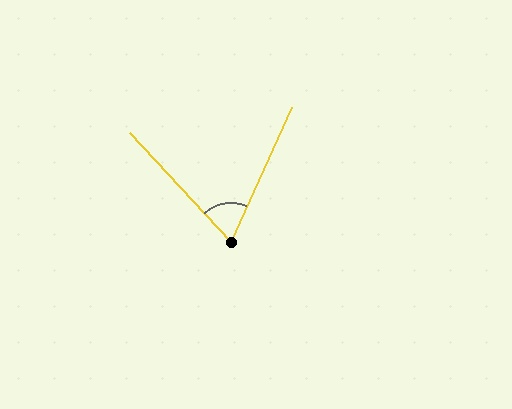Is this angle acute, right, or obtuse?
It is acute.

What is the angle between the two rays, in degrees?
Approximately 67 degrees.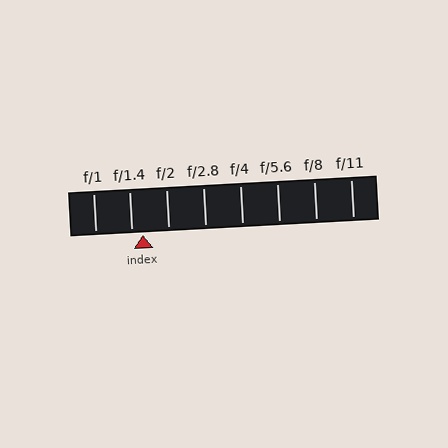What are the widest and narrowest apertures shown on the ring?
The widest aperture shown is f/1 and the narrowest is f/11.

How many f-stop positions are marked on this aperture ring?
There are 8 f-stop positions marked.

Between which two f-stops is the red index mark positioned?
The index mark is between f/1.4 and f/2.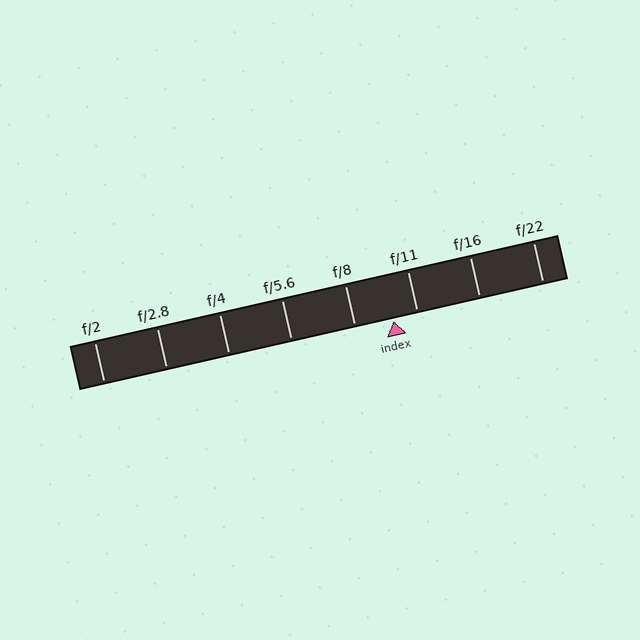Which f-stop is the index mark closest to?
The index mark is closest to f/11.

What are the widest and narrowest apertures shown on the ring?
The widest aperture shown is f/2 and the narrowest is f/22.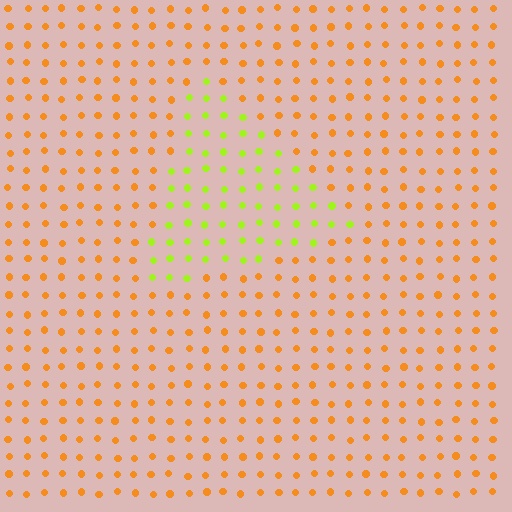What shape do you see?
I see a triangle.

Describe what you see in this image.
The image is filled with small orange elements in a uniform arrangement. A triangle-shaped region is visible where the elements are tinted to a slightly different hue, forming a subtle color boundary.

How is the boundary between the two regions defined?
The boundary is defined purely by a slight shift in hue (about 53 degrees). Spacing, size, and orientation are identical on both sides.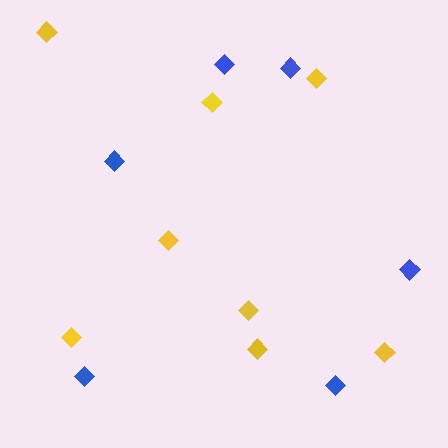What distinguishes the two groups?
There are 2 groups: one group of yellow diamonds (8) and one group of blue diamonds (6).